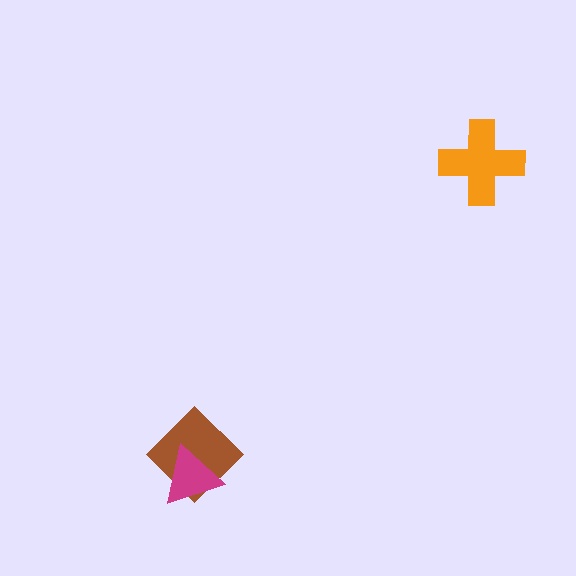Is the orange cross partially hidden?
No, no other shape covers it.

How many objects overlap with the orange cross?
0 objects overlap with the orange cross.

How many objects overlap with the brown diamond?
1 object overlaps with the brown diamond.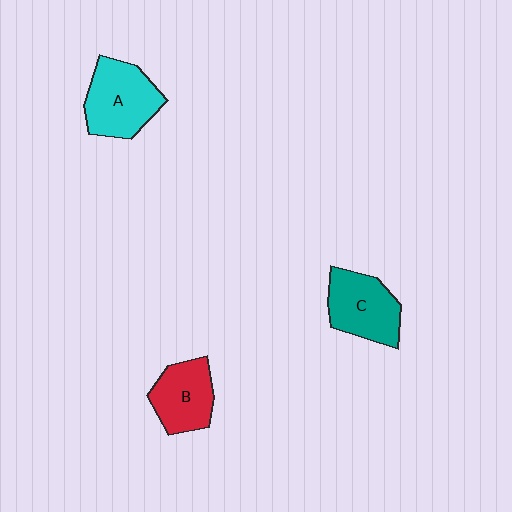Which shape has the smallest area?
Shape B (red).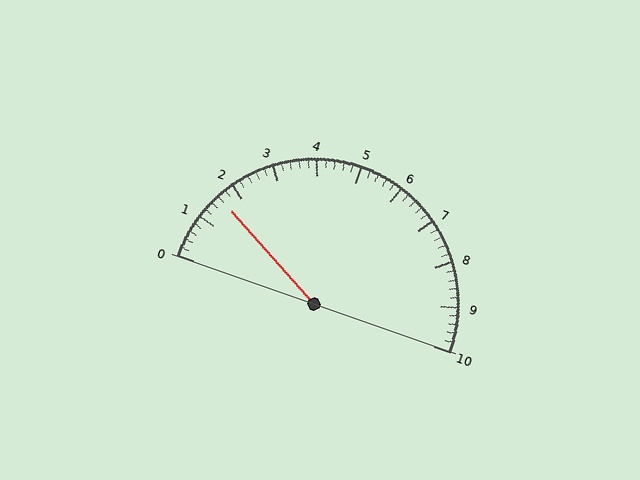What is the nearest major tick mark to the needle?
The nearest major tick mark is 2.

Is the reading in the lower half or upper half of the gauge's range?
The reading is in the lower half of the range (0 to 10).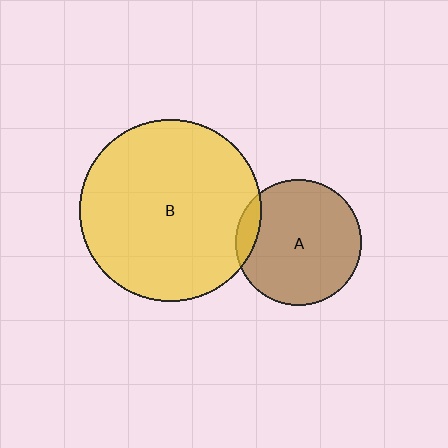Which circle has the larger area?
Circle B (yellow).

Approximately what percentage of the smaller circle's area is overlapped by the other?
Approximately 10%.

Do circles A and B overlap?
Yes.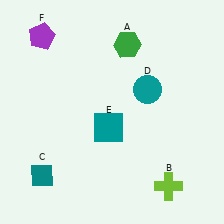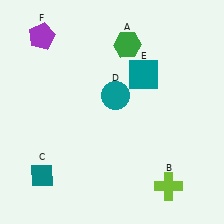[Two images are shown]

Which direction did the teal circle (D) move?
The teal circle (D) moved left.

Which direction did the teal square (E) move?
The teal square (E) moved up.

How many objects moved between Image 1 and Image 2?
2 objects moved between the two images.